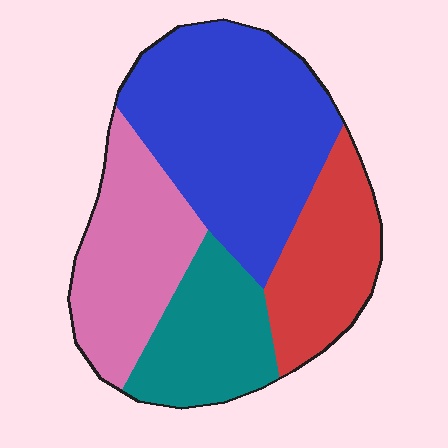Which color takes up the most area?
Blue, at roughly 40%.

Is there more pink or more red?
Pink.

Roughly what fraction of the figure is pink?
Pink takes up about one quarter (1/4) of the figure.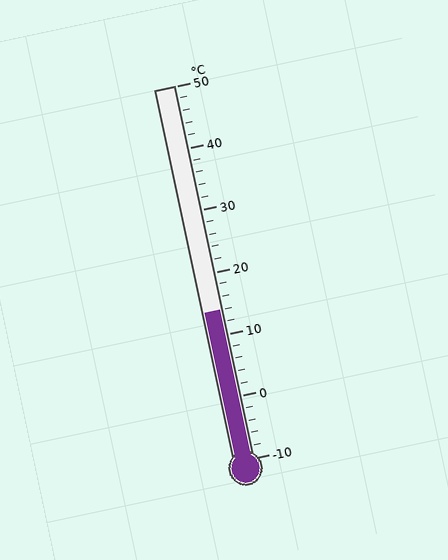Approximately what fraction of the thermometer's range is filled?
The thermometer is filled to approximately 40% of its range.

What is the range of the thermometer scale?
The thermometer scale ranges from -10°C to 50°C.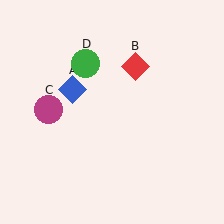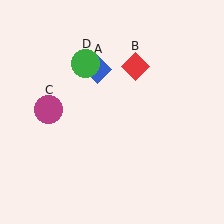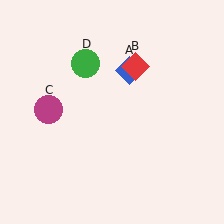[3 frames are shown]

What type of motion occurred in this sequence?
The blue diamond (object A) rotated clockwise around the center of the scene.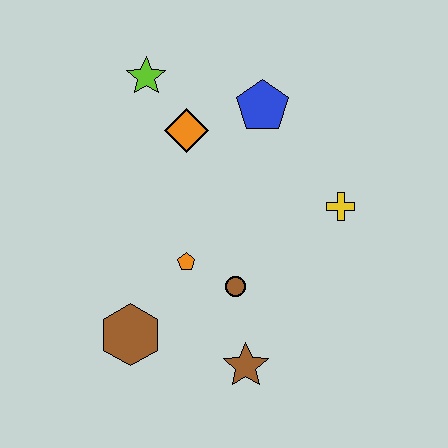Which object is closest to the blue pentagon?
The orange diamond is closest to the blue pentagon.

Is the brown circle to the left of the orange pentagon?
No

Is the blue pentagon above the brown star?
Yes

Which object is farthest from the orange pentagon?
The lime star is farthest from the orange pentagon.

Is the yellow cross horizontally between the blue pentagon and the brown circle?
No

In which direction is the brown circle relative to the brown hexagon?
The brown circle is to the right of the brown hexagon.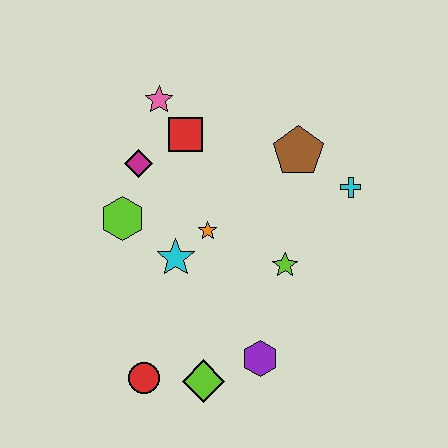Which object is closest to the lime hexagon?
The magenta diamond is closest to the lime hexagon.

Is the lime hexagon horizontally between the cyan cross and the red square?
No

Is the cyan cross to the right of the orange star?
Yes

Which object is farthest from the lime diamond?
The pink star is farthest from the lime diamond.